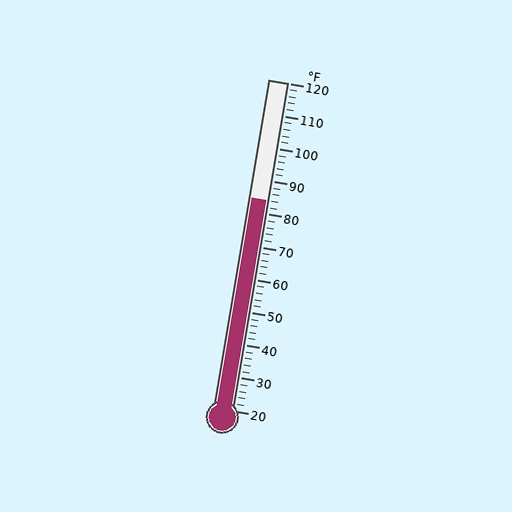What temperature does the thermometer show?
The thermometer shows approximately 84°F.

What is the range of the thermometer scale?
The thermometer scale ranges from 20°F to 120°F.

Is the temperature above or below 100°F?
The temperature is below 100°F.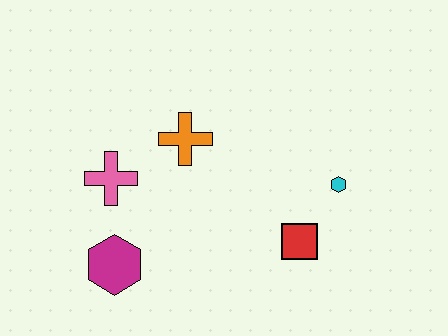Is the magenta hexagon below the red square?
Yes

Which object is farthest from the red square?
The pink cross is farthest from the red square.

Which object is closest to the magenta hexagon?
The pink cross is closest to the magenta hexagon.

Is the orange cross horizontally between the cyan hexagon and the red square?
No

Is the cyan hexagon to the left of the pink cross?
No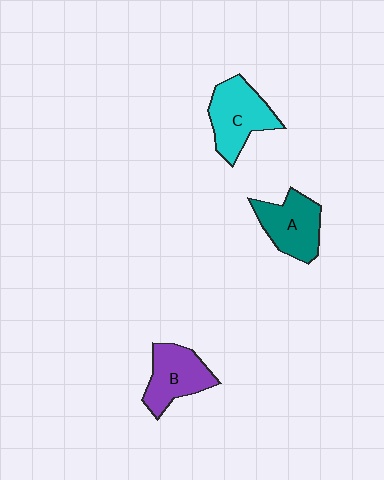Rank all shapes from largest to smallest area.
From largest to smallest: C (cyan), A (teal), B (purple).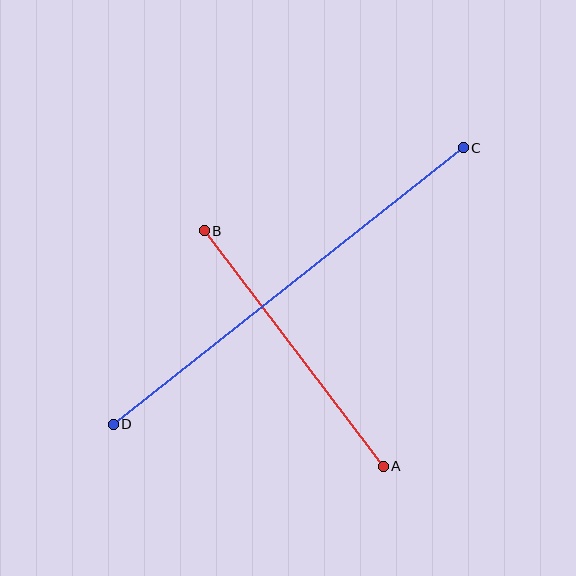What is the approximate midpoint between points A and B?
The midpoint is at approximately (294, 349) pixels.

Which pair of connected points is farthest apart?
Points C and D are farthest apart.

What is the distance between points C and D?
The distance is approximately 446 pixels.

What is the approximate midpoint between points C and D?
The midpoint is at approximately (288, 286) pixels.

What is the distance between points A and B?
The distance is approximately 296 pixels.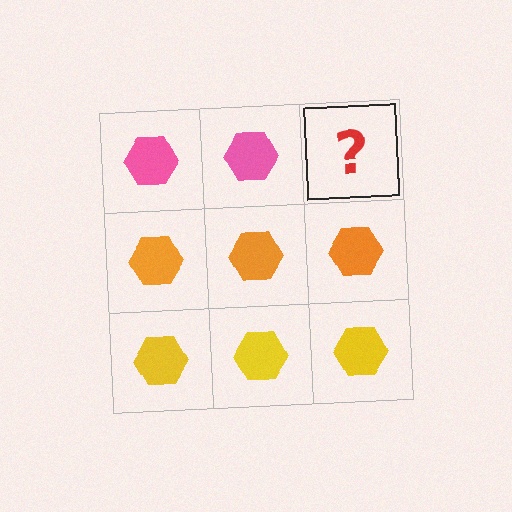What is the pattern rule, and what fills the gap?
The rule is that each row has a consistent color. The gap should be filled with a pink hexagon.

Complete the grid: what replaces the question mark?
The question mark should be replaced with a pink hexagon.